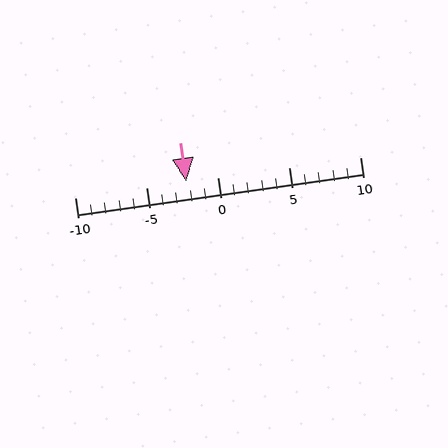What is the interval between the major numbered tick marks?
The major tick marks are spaced 5 units apart.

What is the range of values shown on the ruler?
The ruler shows values from -10 to 10.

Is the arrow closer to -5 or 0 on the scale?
The arrow is closer to 0.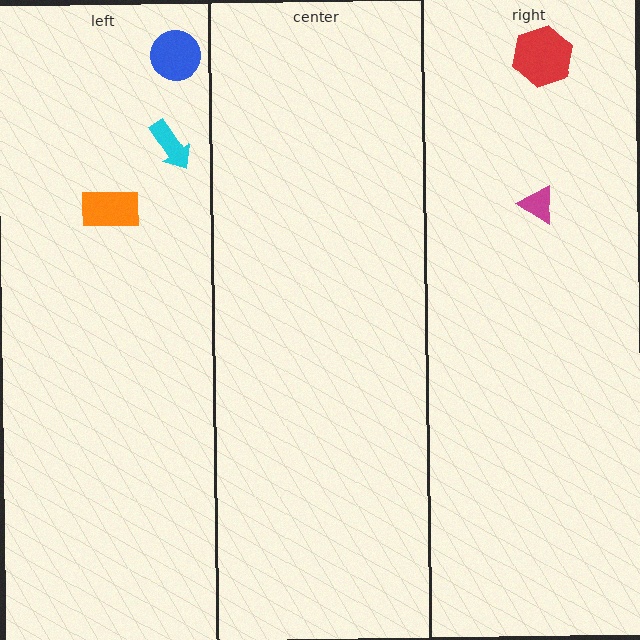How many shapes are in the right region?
2.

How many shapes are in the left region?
3.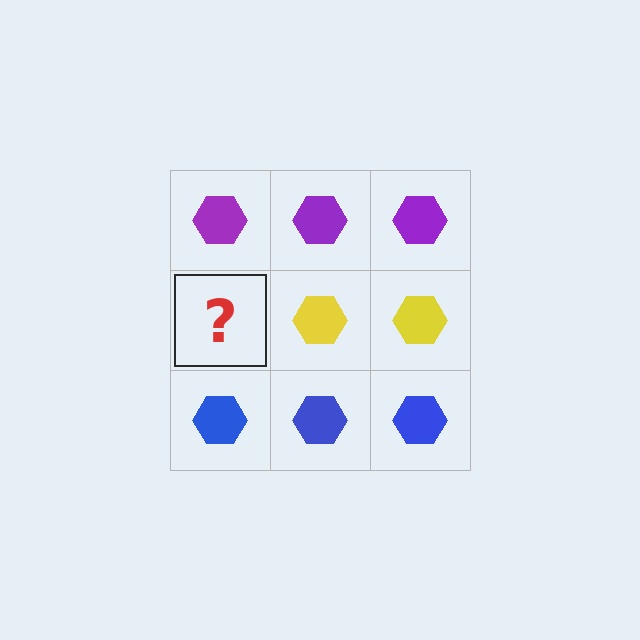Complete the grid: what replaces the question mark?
The question mark should be replaced with a yellow hexagon.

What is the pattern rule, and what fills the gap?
The rule is that each row has a consistent color. The gap should be filled with a yellow hexagon.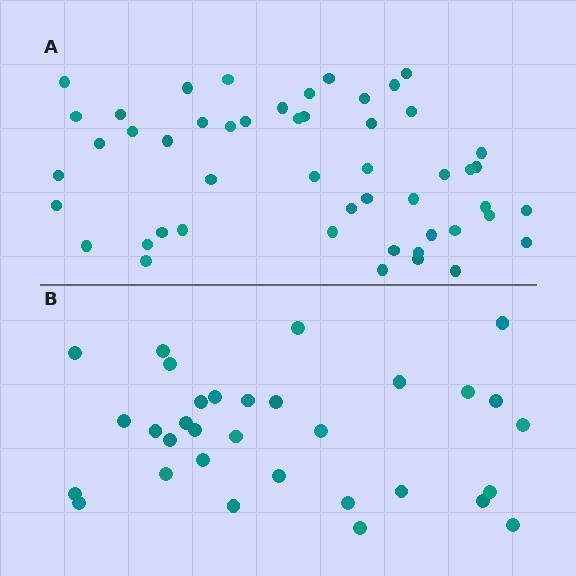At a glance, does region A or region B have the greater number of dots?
Region A (the top region) has more dots.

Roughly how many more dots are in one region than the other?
Region A has approximately 20 more dots than region B.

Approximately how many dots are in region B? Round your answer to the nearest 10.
About 30 dots. (The exact count is 32, which rounds to 30.)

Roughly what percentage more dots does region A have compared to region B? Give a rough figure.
About 55% more.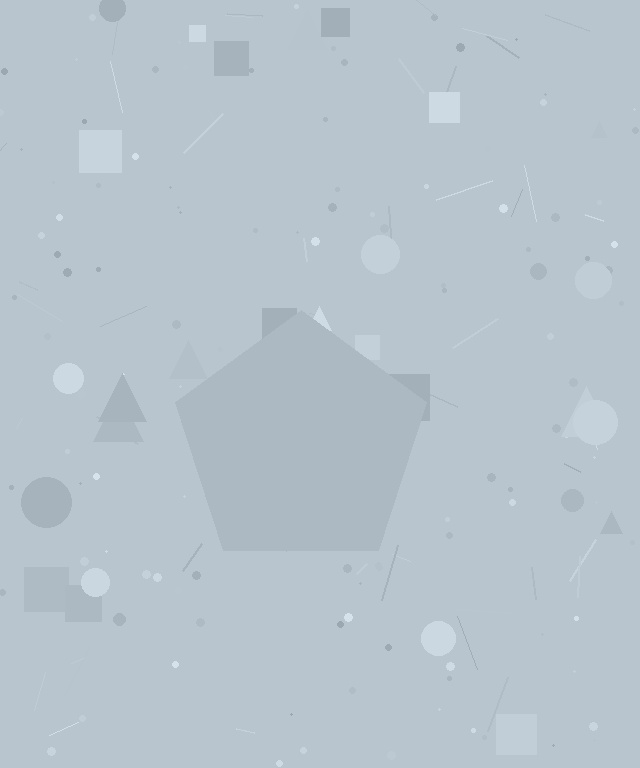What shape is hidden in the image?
A pentagon is hidden in the image.